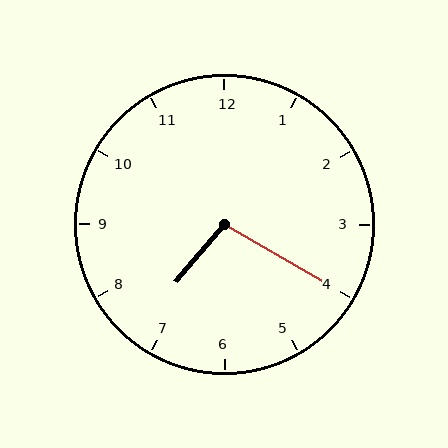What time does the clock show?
7:20.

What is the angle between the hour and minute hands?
Approximately 100 degrees.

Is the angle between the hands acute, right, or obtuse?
It is obtuse.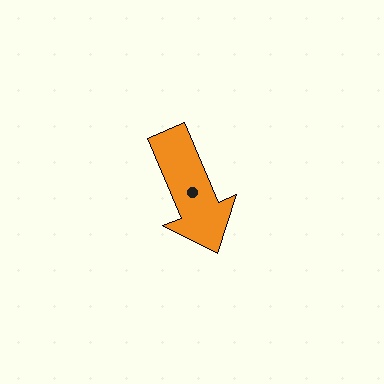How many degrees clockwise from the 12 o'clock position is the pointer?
Approximately 157 degrees.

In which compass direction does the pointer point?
Southeast.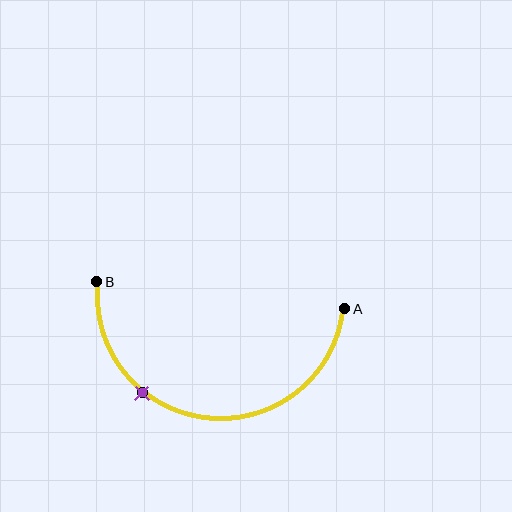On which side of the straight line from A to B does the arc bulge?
The arc bulges below the straight line connecting A and B.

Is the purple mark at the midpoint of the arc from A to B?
No. The purple mark lies on the arc but is closer to endpoint B. The arc midpoint would be at the point on the curve equidistant along the arc from both A and B.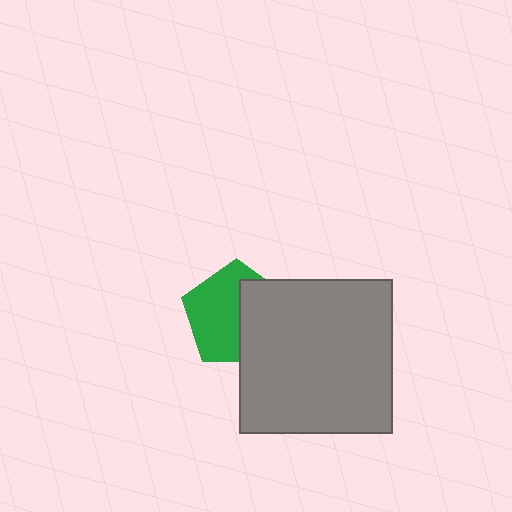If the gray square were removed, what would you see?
You would see the complete green pentagon.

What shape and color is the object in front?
The object in front is a gray square.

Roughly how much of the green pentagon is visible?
About half of it is visible (roughly 58%).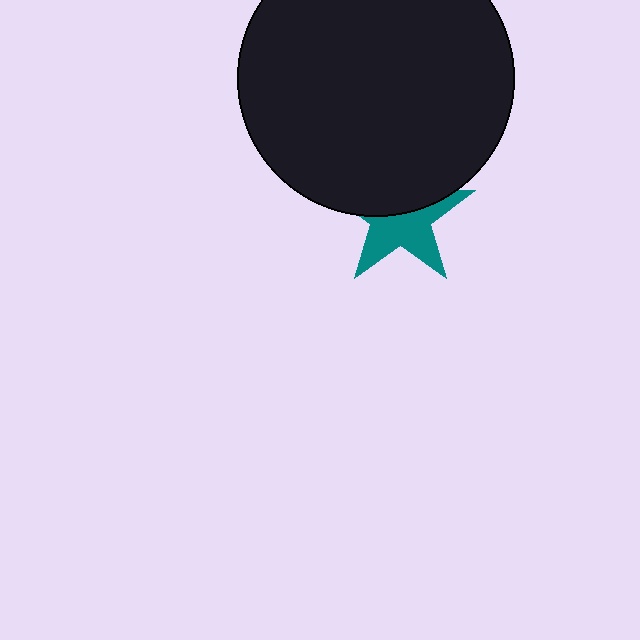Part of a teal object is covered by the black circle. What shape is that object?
It is a star.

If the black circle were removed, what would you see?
You would see the complete teal star.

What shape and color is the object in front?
The object in front is a black circle.